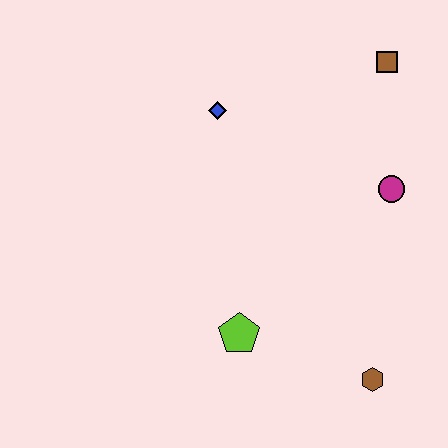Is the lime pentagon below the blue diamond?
Yes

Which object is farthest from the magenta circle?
The lime pentagon is farthest from the magenta circle.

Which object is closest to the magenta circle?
The brown square is closest to the magenta circle.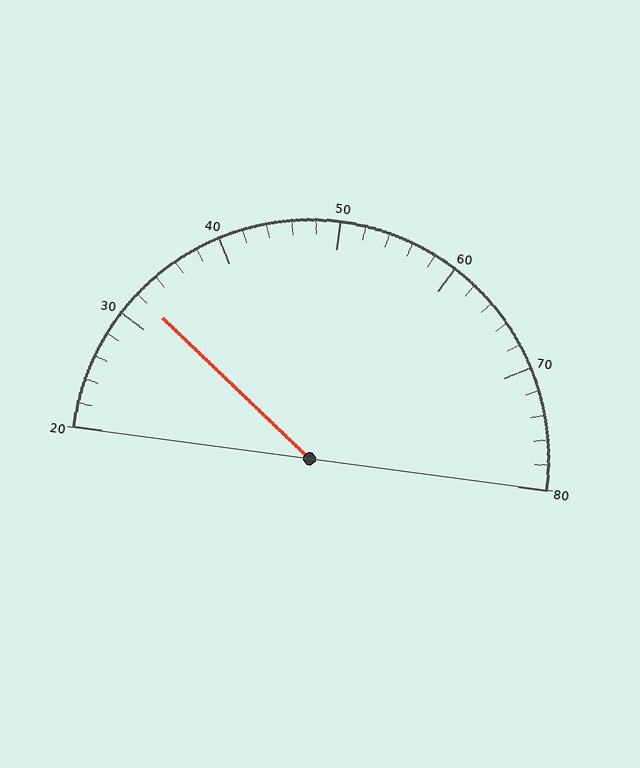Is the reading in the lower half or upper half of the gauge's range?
The reading is in the lower half of the range (20 to 80).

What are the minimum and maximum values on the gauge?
The gauge ranges from 20 to 80.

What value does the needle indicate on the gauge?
The needle indicates approximately 32.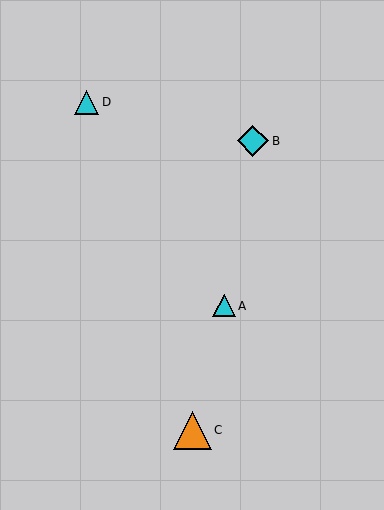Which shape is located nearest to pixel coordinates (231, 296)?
The cyan triangle (labeled A) at (224, 306) is nearest to that location.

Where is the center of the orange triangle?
The center of the orange triangle is at (193, 430).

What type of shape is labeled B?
Shape B is a cyan diamond.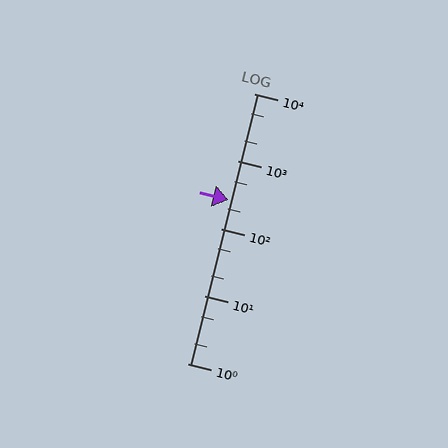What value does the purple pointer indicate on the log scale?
The pointer indicates approximately 270.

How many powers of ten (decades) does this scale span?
The scale spans 4 decades, from 1 to 10000.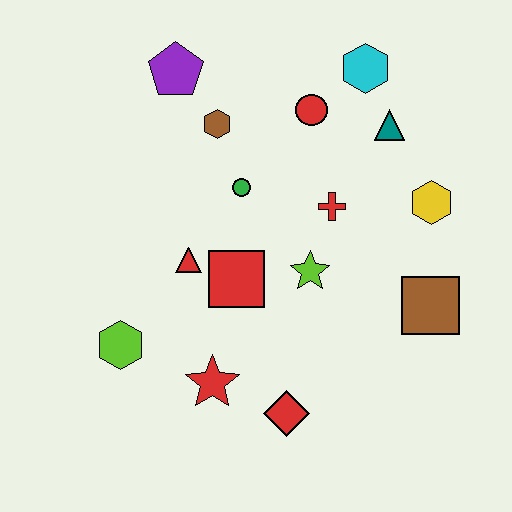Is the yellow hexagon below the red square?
No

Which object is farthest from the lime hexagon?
The cyan hexagon is farthest from the lime hexagon.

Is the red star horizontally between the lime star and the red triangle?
Yes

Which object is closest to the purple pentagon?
The brown hexagon is closest to the purple pentagon.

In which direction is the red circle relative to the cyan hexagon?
The red circle is to the left of the cyan hexagon.